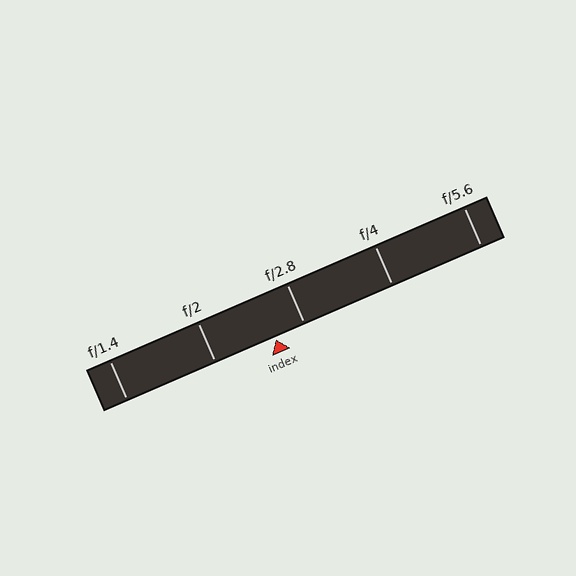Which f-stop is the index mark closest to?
The index mark is closest to f/2.8.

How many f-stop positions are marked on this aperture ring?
There are 5 f-stop positions marked.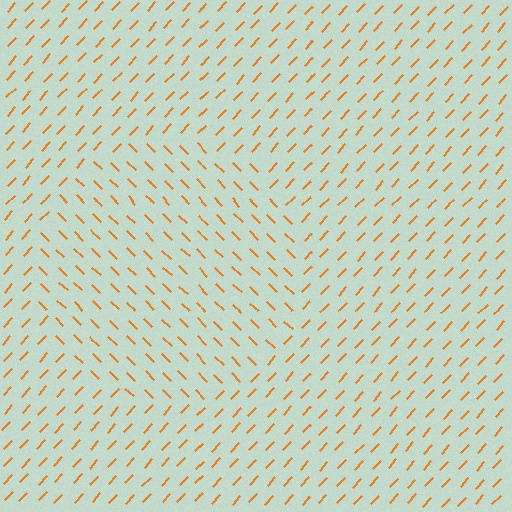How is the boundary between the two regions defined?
The boundary is defined purely by a change in line orientation (approximately 89 degrees difference). All lines are the same color and thickness.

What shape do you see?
I see a circle.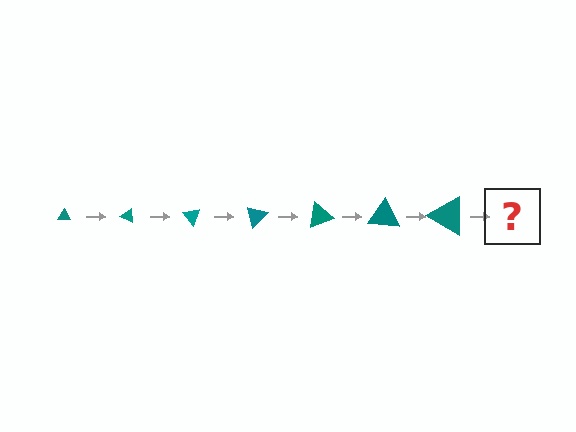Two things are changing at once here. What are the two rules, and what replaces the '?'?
The two rules are that the triangle grows larger each step and it rotates 25 degrees each step. The '?' should be a triangle, larger than the previous one and rotated 175 degrees from the start.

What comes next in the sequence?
The next element should be a triangle, larger than the previous one and rotated 175 degrees from the start.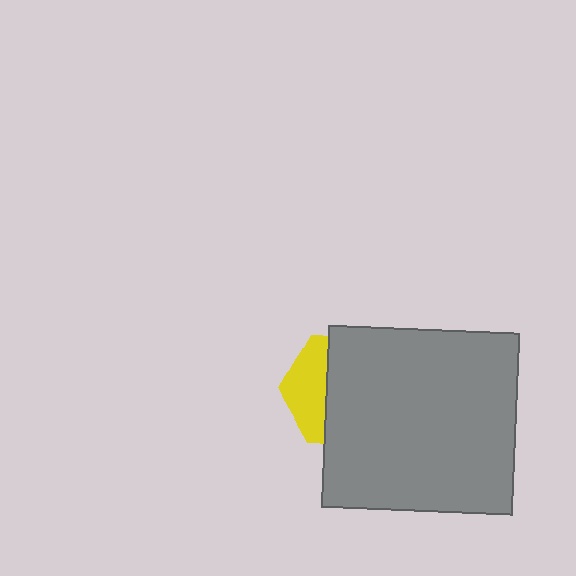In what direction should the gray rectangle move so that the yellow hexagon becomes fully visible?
The gray rectangle should move right. That is the shortest direction to clear the overlap and leave the yellow hexagon fully visible.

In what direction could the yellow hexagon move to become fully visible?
The yellow hexagon could move left. That would shift it out from behind the gray rectangle entirely.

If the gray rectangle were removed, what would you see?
You would see the complete yellow hexagon.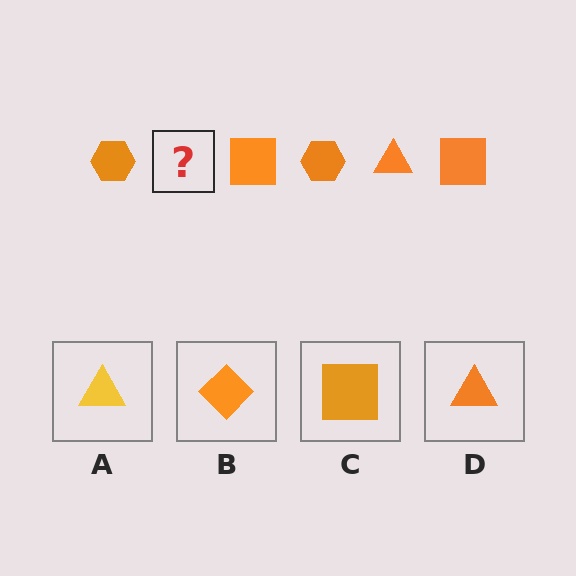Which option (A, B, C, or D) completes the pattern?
D.